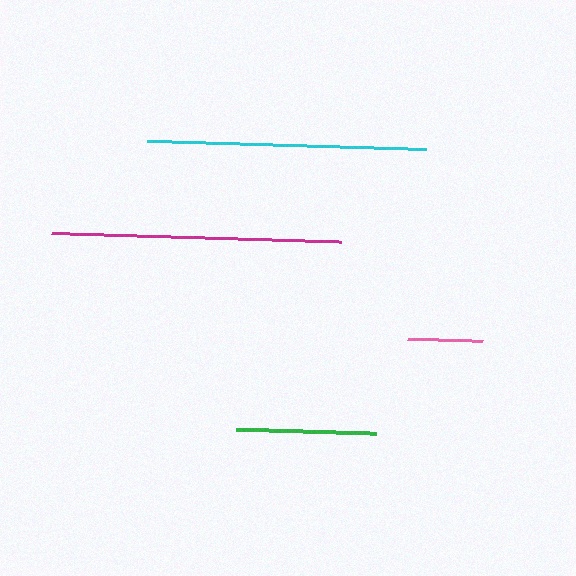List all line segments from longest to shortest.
From longest to shortest: magenta, cyan, green, pink.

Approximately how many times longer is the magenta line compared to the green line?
The magenta line is approximately 2.1 times the length of the green line.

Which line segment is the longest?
The magenta line is the longest at approximately 290 pixels.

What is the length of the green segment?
The green segment is approximately 140 pixels long.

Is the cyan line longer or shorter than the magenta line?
The magenta line is longer than the cyan line.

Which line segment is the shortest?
The pink line is the shortest at approximately 75 pixels.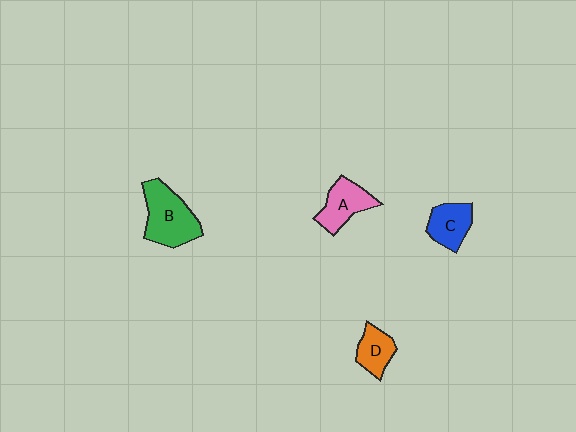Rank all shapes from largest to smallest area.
From largest to smallest: B (green), A (pink), C (blue), D (orange).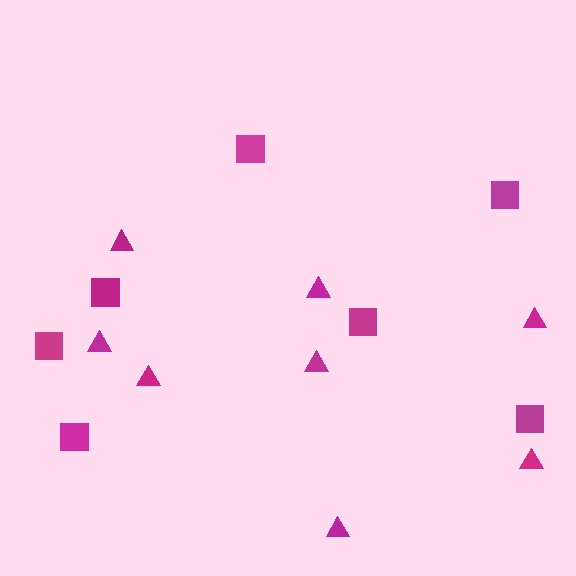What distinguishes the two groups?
There are 2 groups: one group of squares (7) and one group of triangles (8).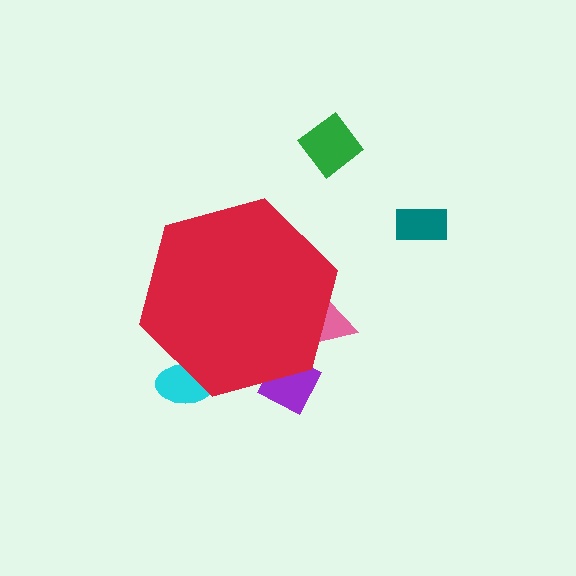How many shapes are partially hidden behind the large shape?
3 shapes are partially hidden.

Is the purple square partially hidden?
Yes, the purple square is partially hidden behind the red hexagon.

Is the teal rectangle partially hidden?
No, the teal rectangle is fully visible.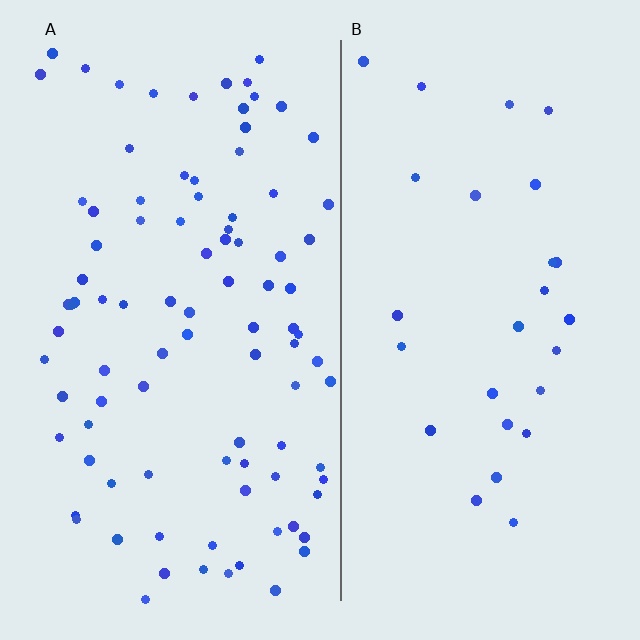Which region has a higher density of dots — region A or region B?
A (the left).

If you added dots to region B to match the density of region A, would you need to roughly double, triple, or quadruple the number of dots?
Approximately triple.